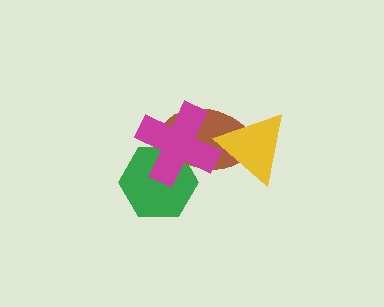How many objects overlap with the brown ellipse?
3 objects overlap with the brown ellipse.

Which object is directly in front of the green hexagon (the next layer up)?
The brown ellipse is directly in front of the green hexagon.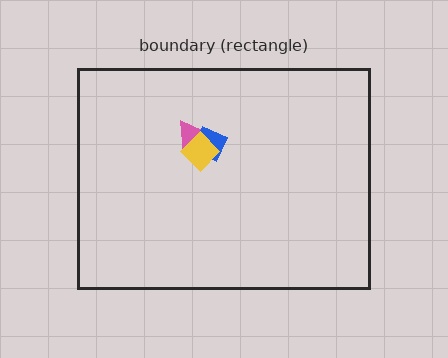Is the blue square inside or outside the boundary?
Inside.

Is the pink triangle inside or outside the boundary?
Inside.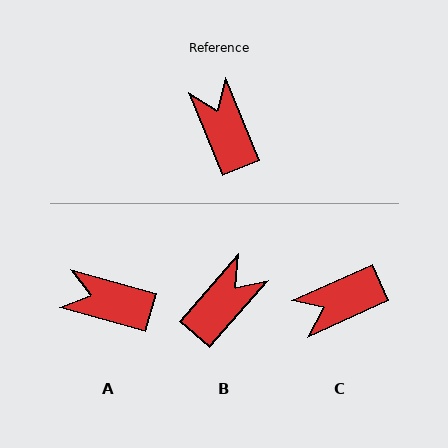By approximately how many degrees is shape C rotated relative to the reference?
Approximately 92 degrees counter-clockwise.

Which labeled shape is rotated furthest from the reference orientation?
C, about 92 degrees away.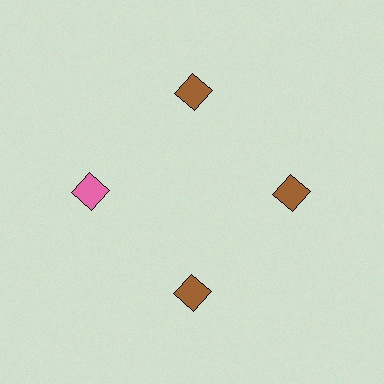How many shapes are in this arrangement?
There are 4 shapes arranged in a ring pattern.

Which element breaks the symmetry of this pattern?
The pink diamond at roughly the 9 o'clock position breaks the symmetry. All other shapes are brown diamonds.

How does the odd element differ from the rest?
It has a different color: pink instead of brown.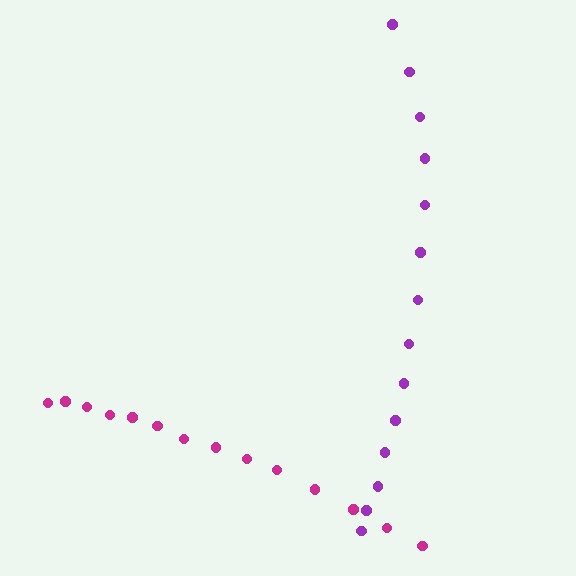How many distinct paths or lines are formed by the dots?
There are 2 distinct paths.